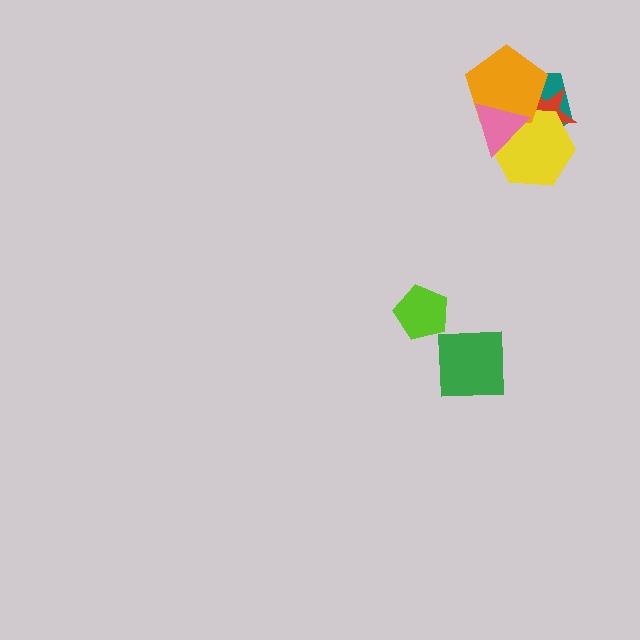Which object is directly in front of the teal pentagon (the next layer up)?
The red star is directly in front of the teal pentagon.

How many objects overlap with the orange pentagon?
4 objects overlap with the orange pentagon.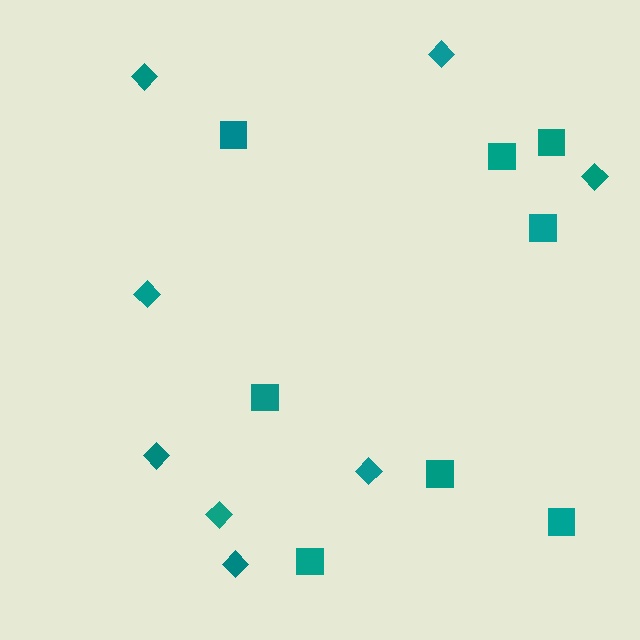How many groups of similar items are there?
There are 2 groups: one group of squares (8) and one group of diamonds (8).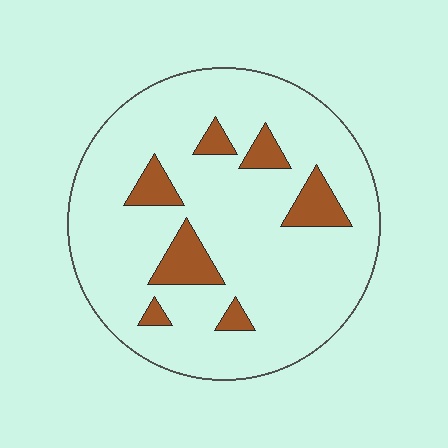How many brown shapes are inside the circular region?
7.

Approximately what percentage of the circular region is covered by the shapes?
Approximately 15%.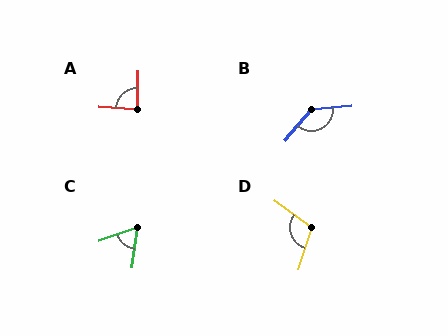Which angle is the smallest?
C, at approximately 62 degrees.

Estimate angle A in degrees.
Approximately 86 degrees.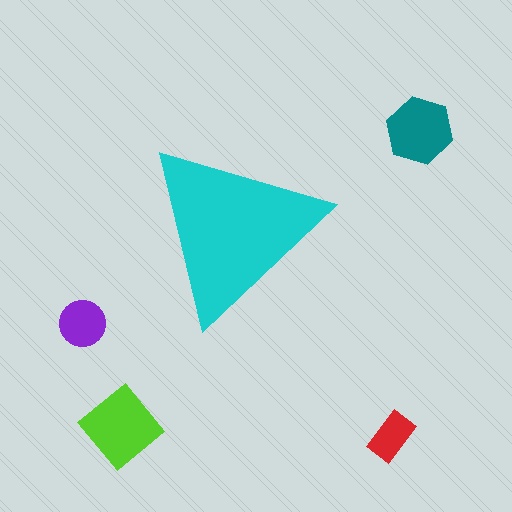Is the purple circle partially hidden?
No, the purple circle is fully visible.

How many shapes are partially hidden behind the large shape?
0 shapes are partially hidden.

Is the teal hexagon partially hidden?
No, the teal hexagon is fully visible.